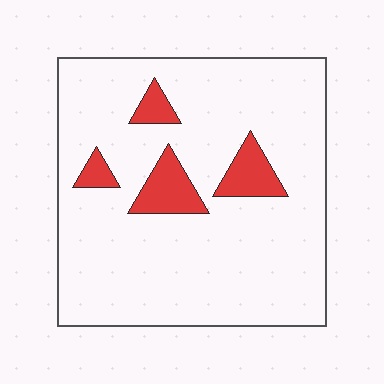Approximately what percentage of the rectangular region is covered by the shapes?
Approximately 10%.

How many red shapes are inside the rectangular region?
4.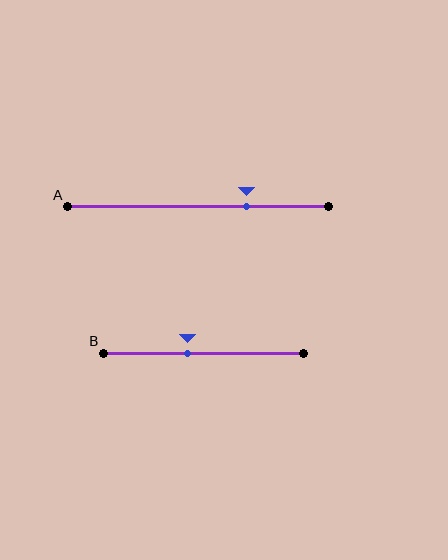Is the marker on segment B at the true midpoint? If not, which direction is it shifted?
No, the marker on segment B is shifted to the left by about 8% of the segment length.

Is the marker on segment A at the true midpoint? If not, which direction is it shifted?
No, the marker on segment A is shifted to the right by about 18% of the segment length.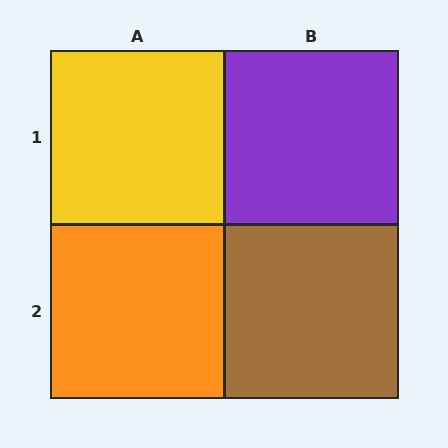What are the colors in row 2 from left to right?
Orange, brown.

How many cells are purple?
1 cell is purple.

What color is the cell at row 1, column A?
Yellow.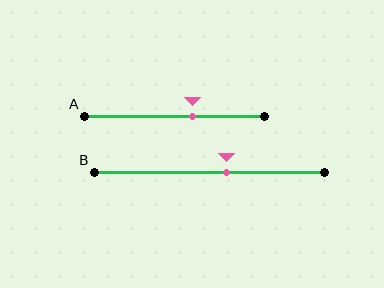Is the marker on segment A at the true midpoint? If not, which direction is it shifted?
No, the marker on segment A is shifted to the right by about 10% of the segment length.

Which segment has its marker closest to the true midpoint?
Segment B has its marker closest to the true midpoint.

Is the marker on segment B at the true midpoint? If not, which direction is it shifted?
No, the marker on segment B is shifted to the right by about 8% of the segment length.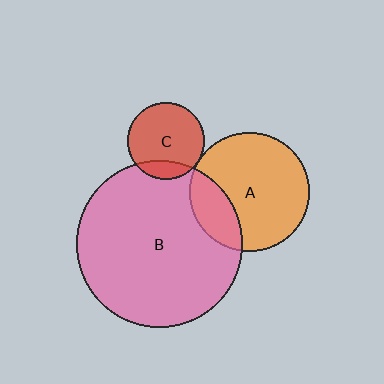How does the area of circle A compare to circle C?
Approximately 2.4 times.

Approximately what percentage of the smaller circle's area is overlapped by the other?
Approximately 15%.